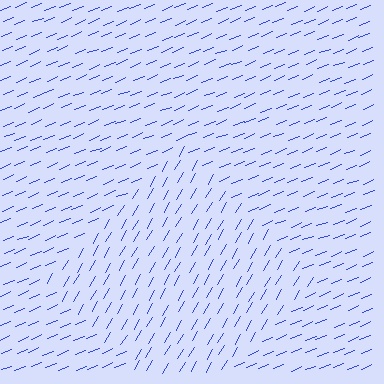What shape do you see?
I see a diamond.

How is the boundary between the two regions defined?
The boundary is defined purely by a change in line orientation (approximately 37 degrees difference). All lines are the same color and thickness.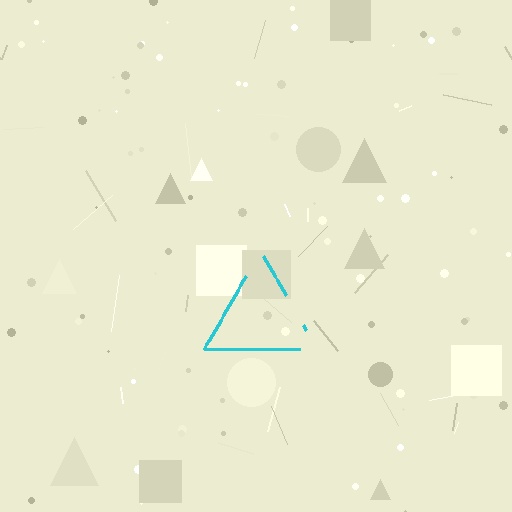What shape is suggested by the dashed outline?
The dashed outline suggests a triangle.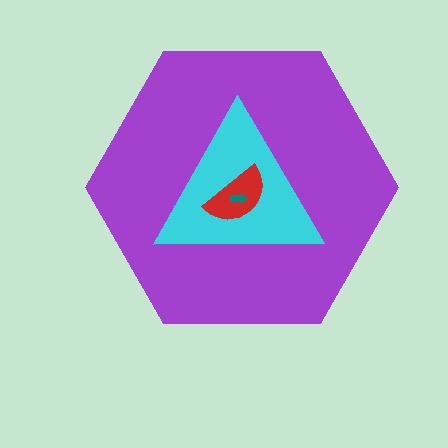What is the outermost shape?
The purple hexagon.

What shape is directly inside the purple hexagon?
The cyan triangle.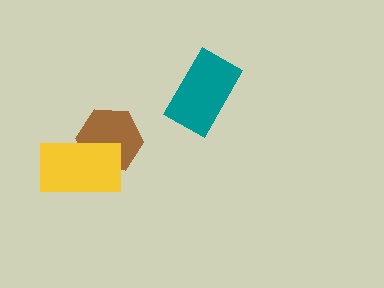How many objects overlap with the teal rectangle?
0 objects overlap with the teal rectangle.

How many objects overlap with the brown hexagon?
1 object overlaps with the brown hexagon.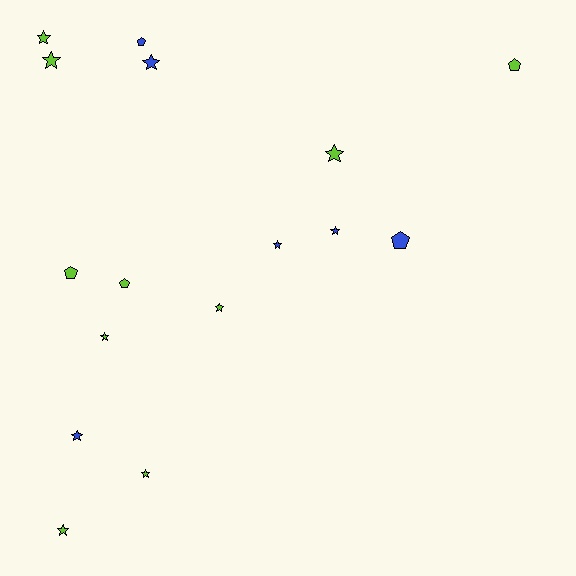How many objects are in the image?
There are 16 objects.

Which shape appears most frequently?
Star, with 11 objects.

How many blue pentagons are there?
There are 2 blue pentagons.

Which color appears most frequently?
Lime, with 10 objects.